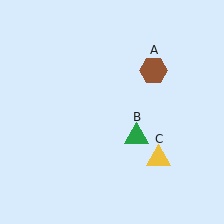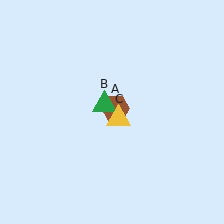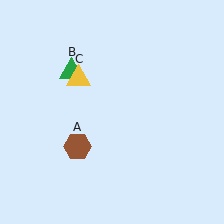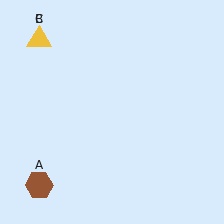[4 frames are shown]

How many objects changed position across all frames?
3 objects changed position: brown hexagon (object A), green triangle (object B), yellow triangle (object C).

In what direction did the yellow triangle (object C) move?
The yellow triangle (object C) moved up and to the left.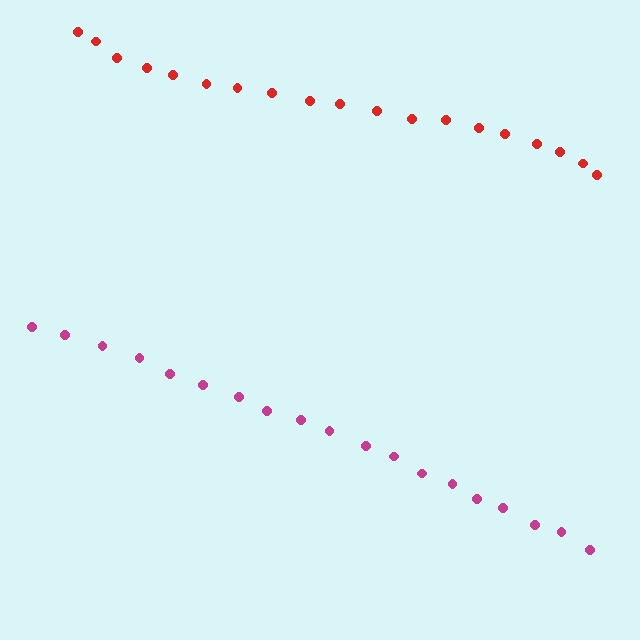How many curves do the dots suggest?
There are 2 distinct paths.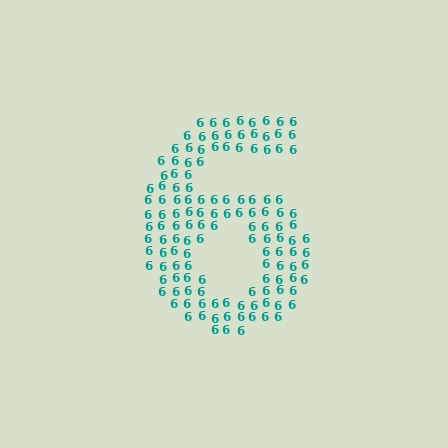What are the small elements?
The small elements are digit 6's.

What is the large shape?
The large shape is the digit 6.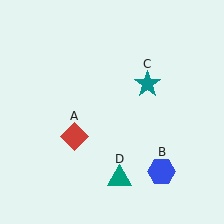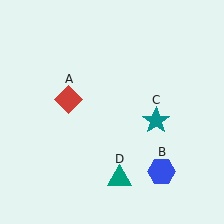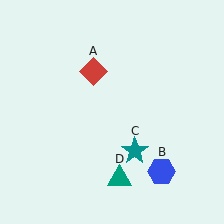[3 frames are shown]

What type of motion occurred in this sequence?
The red diamond (object A), teal star (object C) rotated clockwise around the center of the scene.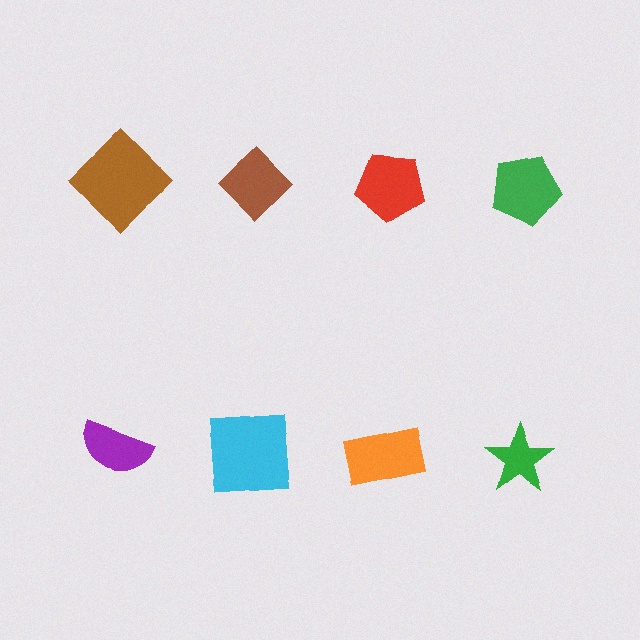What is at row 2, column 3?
An orange rectangle.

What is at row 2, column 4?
A green star.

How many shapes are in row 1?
4 shapes.